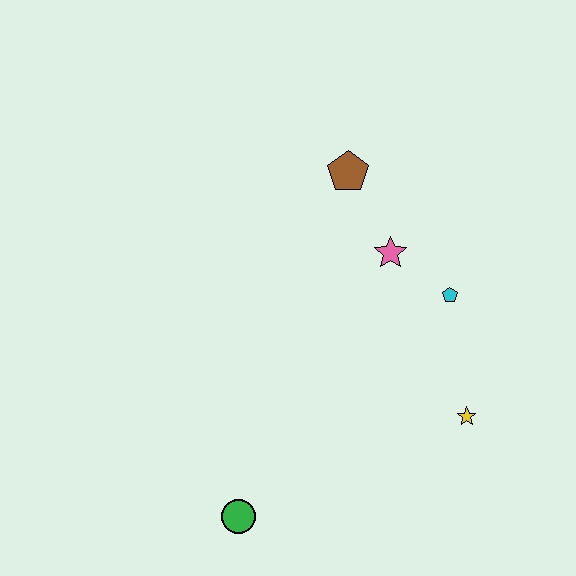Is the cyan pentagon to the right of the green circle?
Yes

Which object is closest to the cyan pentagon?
The pink star is closest to the cyan pentagon.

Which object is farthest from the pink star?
The green circle is farthest from the pink star.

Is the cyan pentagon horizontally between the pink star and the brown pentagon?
No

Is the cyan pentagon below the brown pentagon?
Yes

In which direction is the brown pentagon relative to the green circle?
The brown pentagon is above the green circle.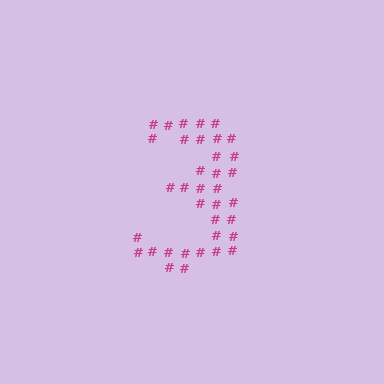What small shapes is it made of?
It is made of small hash symbols.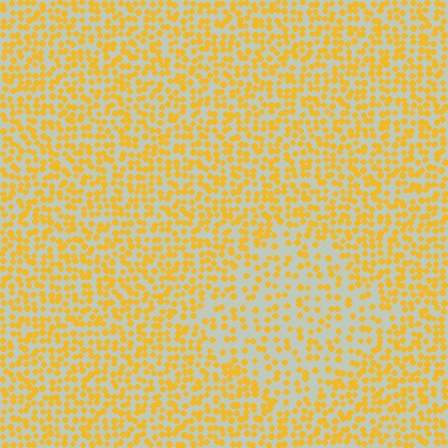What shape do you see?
I see a diamond.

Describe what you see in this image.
The image contains small yellow elements arranged at two different densities. A diamond-shaped region is visible where the elements are less densely packed than the surrounding area.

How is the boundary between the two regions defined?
The boundary is defined by a change in element density (approximately 1.8x ratio). All elements are the same color, size, and shape.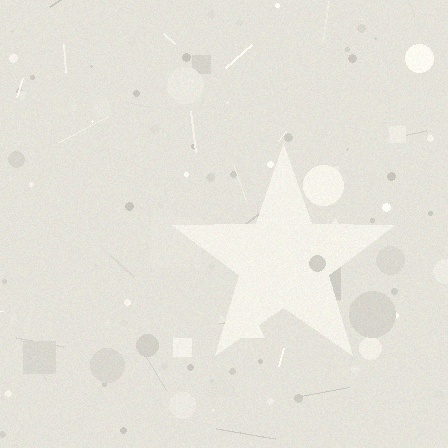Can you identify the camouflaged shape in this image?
The camouflaged shape is a star.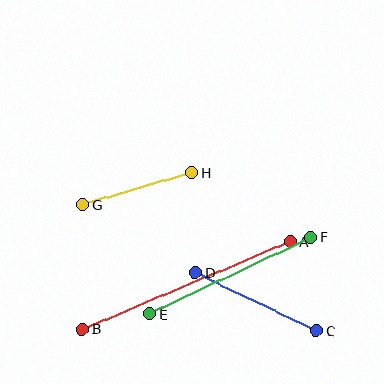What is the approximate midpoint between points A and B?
The midpoint is at approximately (186, 285) pixels.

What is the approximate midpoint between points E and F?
The midpoint is at approximately (230, 276) pixels.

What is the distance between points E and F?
The distance is approximately 179 pixels.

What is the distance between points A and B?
The distance is approximately 226 pixels.